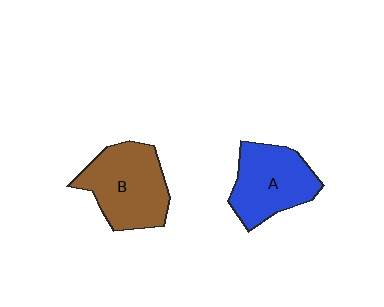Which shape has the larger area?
Shape B (brown).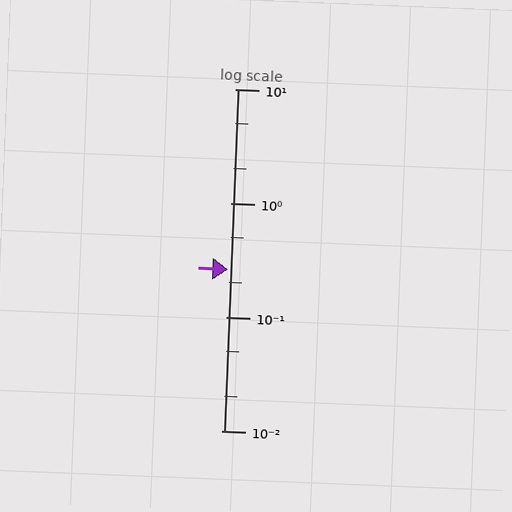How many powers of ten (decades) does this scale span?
The scale spans 3 decades, from 0.01 to 10.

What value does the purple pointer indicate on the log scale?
The pointer indicates approximately 0.26.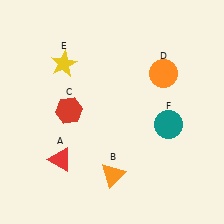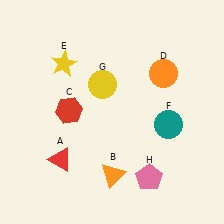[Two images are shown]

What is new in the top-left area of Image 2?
A yellow circle (G) was added in the top-left area of Image 2.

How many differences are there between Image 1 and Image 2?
There are 2 differences between the two images.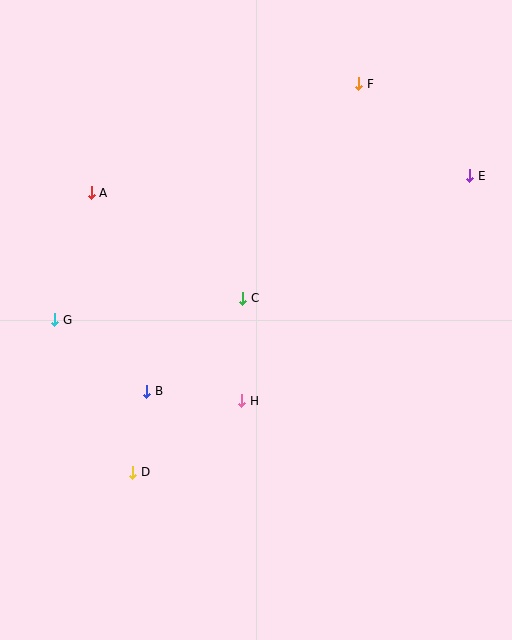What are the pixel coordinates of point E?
Point E is at (470, 176).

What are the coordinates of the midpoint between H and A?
The midpoint between H and A is at (167, 297).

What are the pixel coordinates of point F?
Point F is at (359, 84).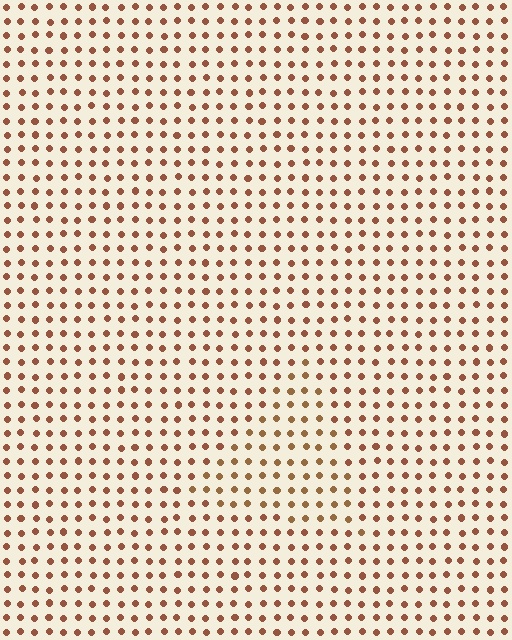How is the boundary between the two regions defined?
The boundary is defined purely by a slight shift in hue (about 16 degrees). Spacing, size, and orientation are identical on both sides.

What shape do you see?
I see a triangle.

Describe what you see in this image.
The image is filled with small brown elements in a uniform arrangement. A triangle-shaped region is visible where the elements are tinted to a slightly different hue, forming a subtle color boundary.